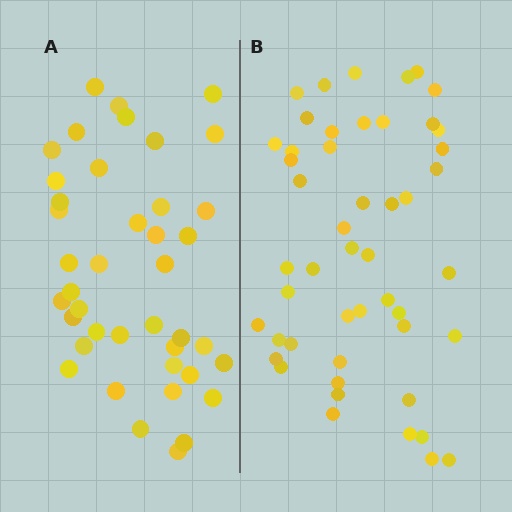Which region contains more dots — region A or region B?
Region B (the right region) has more dots.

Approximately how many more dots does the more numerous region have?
Region B has roughly 8 or so more dots than region A.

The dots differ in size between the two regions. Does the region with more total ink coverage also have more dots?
No. Region A has more total ink coverage because its dots are larger, but region B actually contains more individual dots. Total area can be misleading — the number of items is what matters here.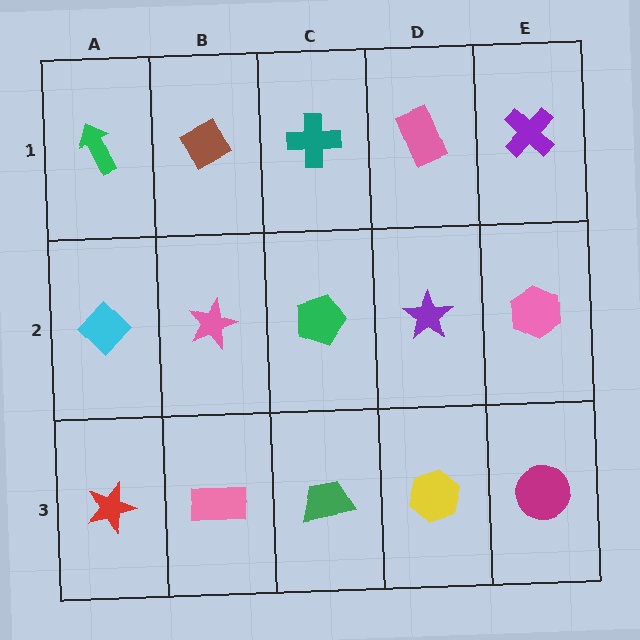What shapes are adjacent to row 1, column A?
A cyan diamond (row 2, column A), a brown diamond (row 1, column B).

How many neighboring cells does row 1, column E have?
2.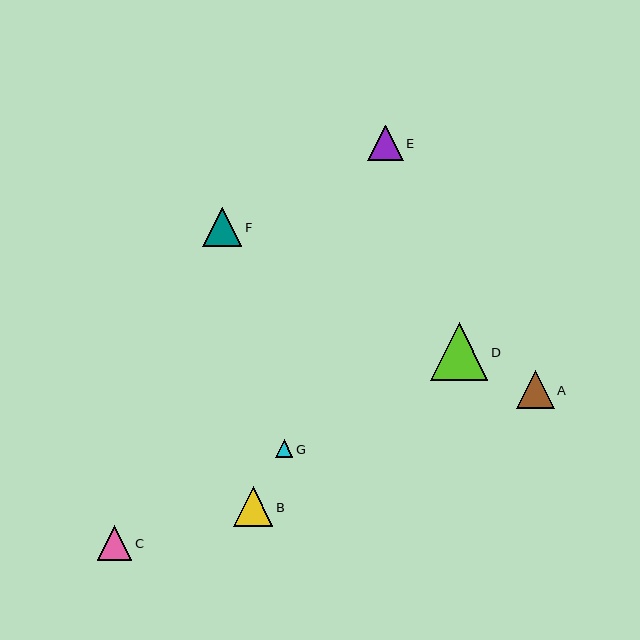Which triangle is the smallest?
Triangle G is the smallest with a size of approximately 18 pixels.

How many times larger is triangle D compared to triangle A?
Triangle D is approximately 1.5 times the size of triangle A.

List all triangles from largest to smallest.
From largest to smallest: D, F, B, A, E, C, G.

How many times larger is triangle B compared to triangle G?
Triangle B is approximately 2.2 times the size of triangle G.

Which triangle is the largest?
Triangle D is the largest with a size of approximately 58 pixels.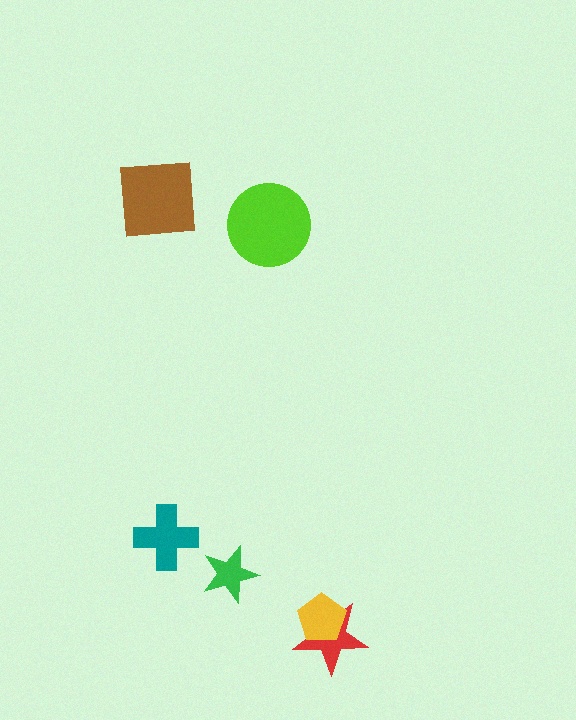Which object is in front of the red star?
The yellow pentagon is in front of the red star.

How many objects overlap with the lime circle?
0 objects overlap with the lime circle.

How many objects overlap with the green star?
0 objects overlap with the green star.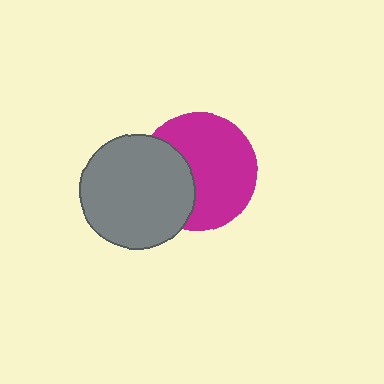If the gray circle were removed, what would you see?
You would see the complete magenta circle.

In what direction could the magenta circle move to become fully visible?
The magenta circle could move right. That would shift it out from behind the gray circle entirely.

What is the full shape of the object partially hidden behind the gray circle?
The partially hidden object is a magenta circle.